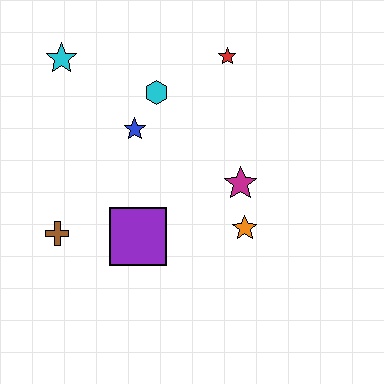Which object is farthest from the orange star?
The cyan star is farthest from the orange star.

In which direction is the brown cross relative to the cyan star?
The brown cross is below the cyan star.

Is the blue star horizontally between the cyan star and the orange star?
Yes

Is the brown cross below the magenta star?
Yes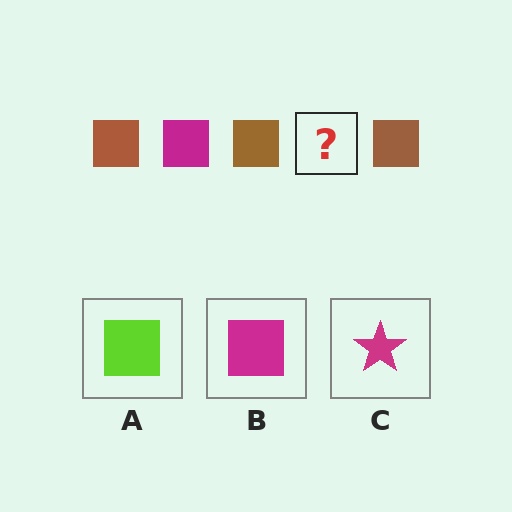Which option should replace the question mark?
Option B.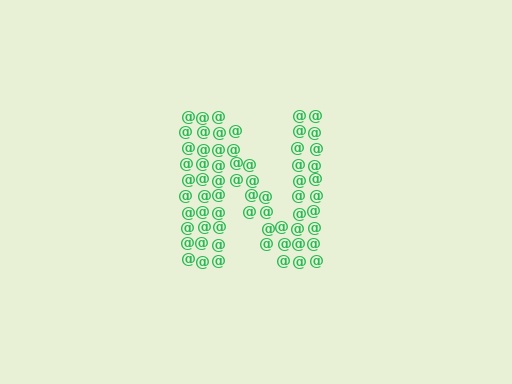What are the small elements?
The small elements are at signs.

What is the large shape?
The large shape is the letter N.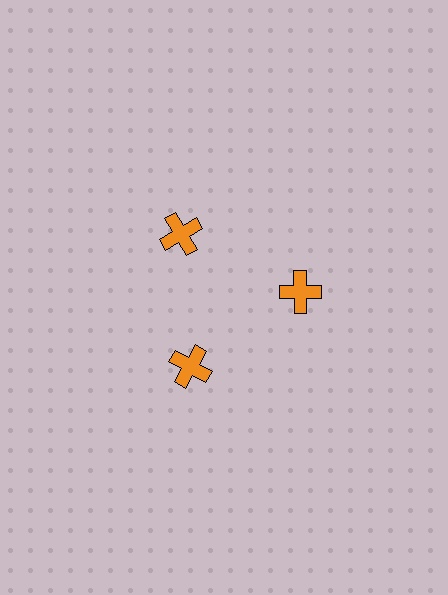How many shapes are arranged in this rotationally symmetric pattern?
There are 3 shapes, arranged in 3 groups of 1.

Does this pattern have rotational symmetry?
Yes, this pattern has 3-fold rotational symmetry. It looks the same after rotating 120 degrees around the center.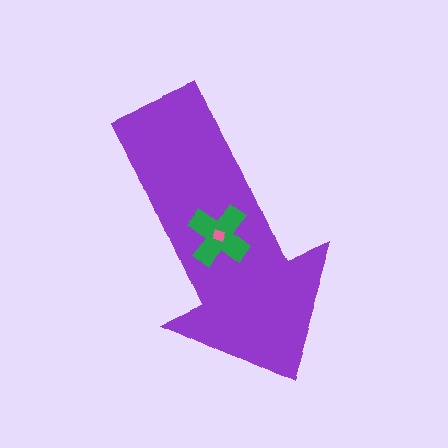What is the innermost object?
The pink diamond.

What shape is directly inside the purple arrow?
The green cross.